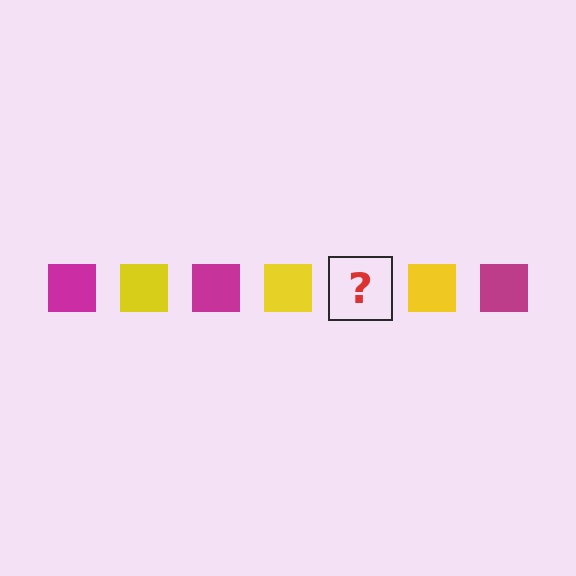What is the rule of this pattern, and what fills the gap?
The rule is that the pattern cycles through magenta, yellow squares. The gap should be filled with a magenta square.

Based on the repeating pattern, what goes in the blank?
The blank should be a magenta square.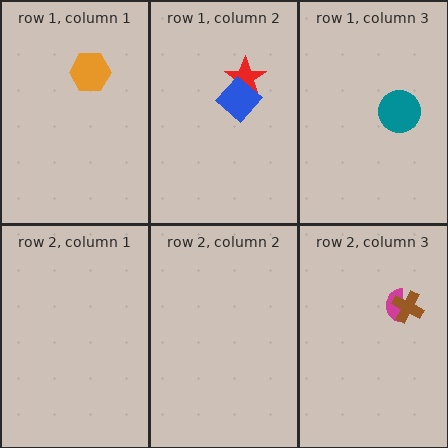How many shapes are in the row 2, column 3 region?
2.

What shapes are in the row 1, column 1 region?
The orange hexagon.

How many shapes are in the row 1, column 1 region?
1.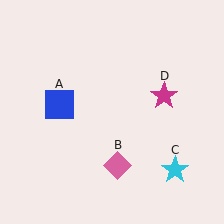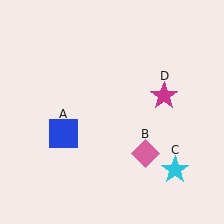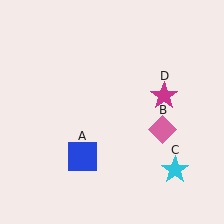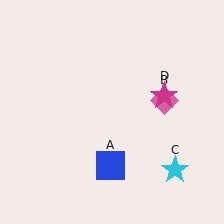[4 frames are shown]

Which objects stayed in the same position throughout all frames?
Cyan star (object C) and magenta star (object D) remained stationary.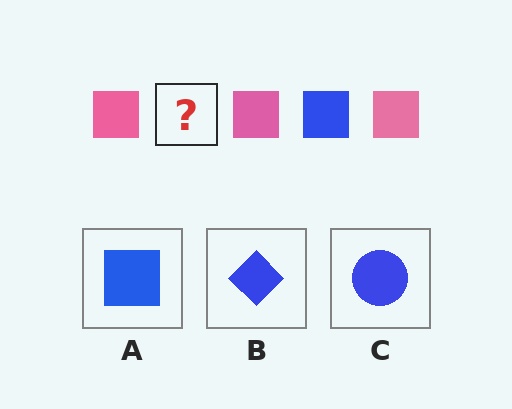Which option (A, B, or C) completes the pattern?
A.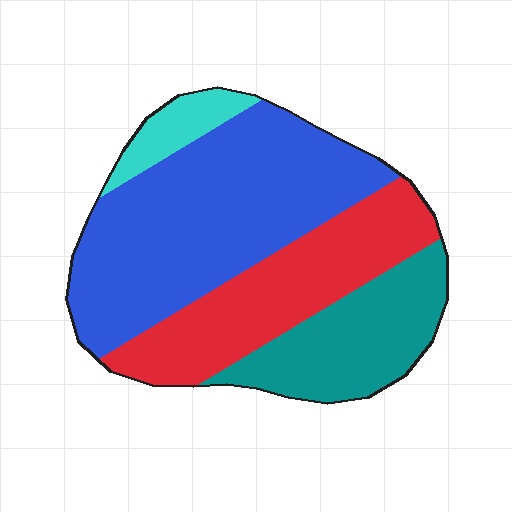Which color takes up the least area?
Cyan, at roughly 5%.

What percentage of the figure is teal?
Teal takes up about one fifth (1/5) of the figure.